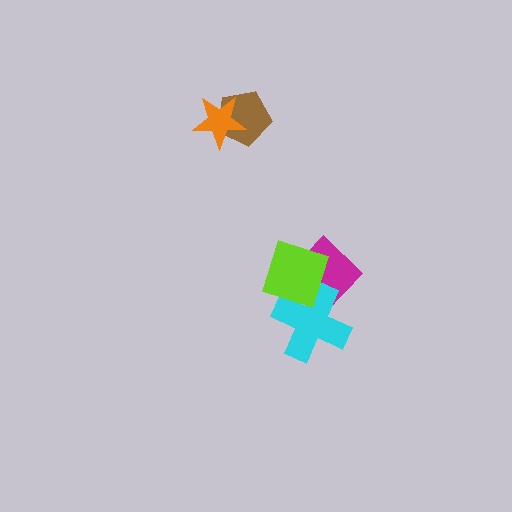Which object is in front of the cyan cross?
The lime square is in front of the cyan cross.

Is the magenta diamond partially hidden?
Yes, it is partially covered by another shape.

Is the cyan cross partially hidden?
Yes, it is partially covered by another shape.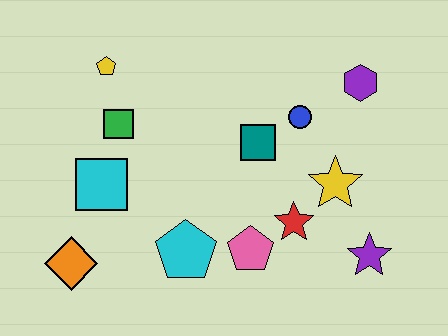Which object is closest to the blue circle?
The teal square is closest to the blue circle.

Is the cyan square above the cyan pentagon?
Yes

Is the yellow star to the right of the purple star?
No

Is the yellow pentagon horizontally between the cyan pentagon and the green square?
No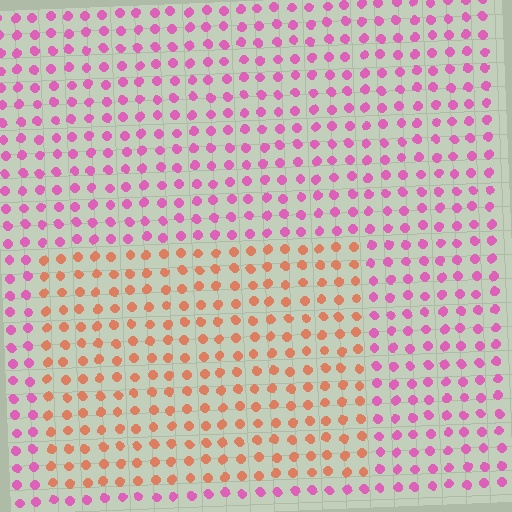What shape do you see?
I see a rectangle.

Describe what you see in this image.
The image is filled with small pink elements in a uniform arrangement. A rectangle-shaped region is visible where the elements are tinted to a slightly different hue, forming a subtle color boundary.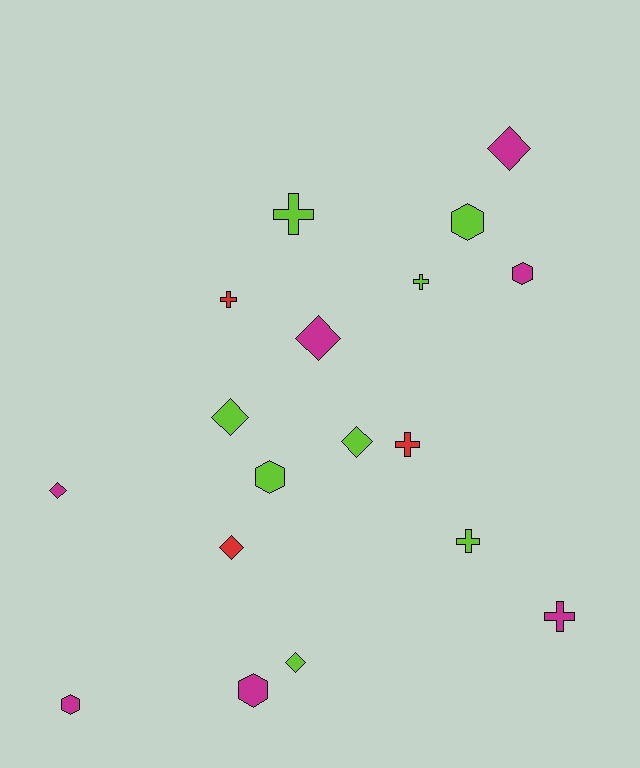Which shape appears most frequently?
Diamond, with 7 objects.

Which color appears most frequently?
Lime, with 8 objects.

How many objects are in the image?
There are 18 objects.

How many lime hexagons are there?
There are 2 lime hexagons.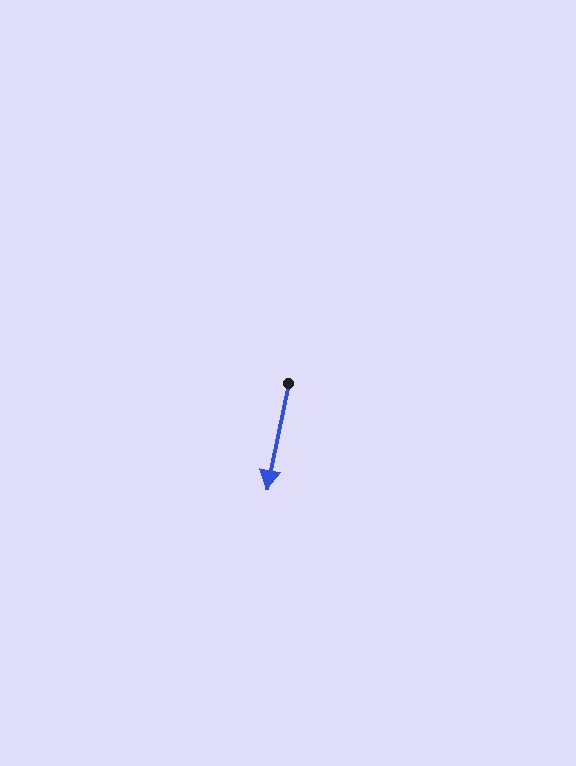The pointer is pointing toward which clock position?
Roughly 6 o'clock.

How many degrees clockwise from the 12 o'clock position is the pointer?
Approximately 191 degrees.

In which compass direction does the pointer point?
South.